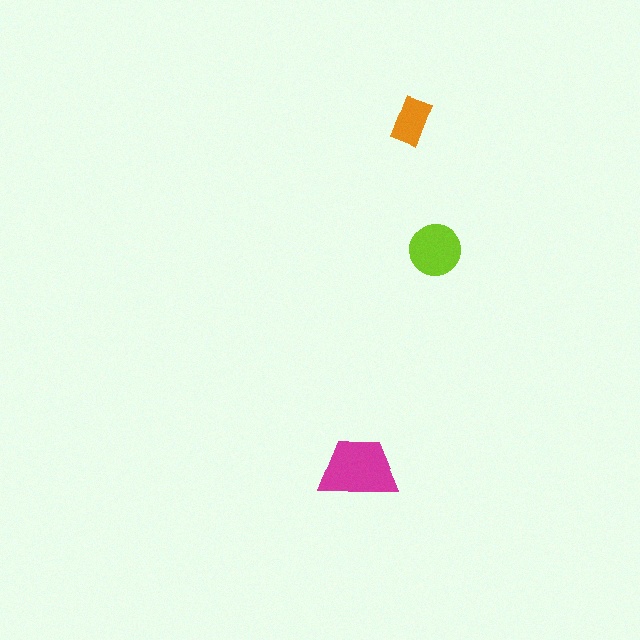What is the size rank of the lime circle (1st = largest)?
2nd.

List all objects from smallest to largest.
The orange rectangle, the lime circle, the magenta trapezoid.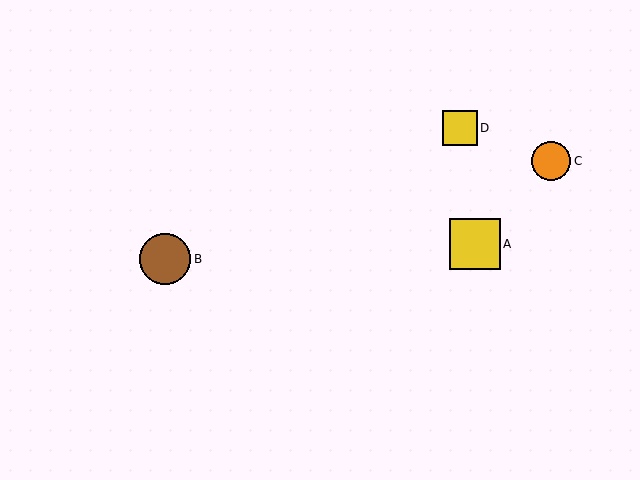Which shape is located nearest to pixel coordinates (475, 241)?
The yellow square (labeled A) at (475, 244) is nearest to that location.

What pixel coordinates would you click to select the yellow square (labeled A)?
Click at (475, 244) to select the yellow square A.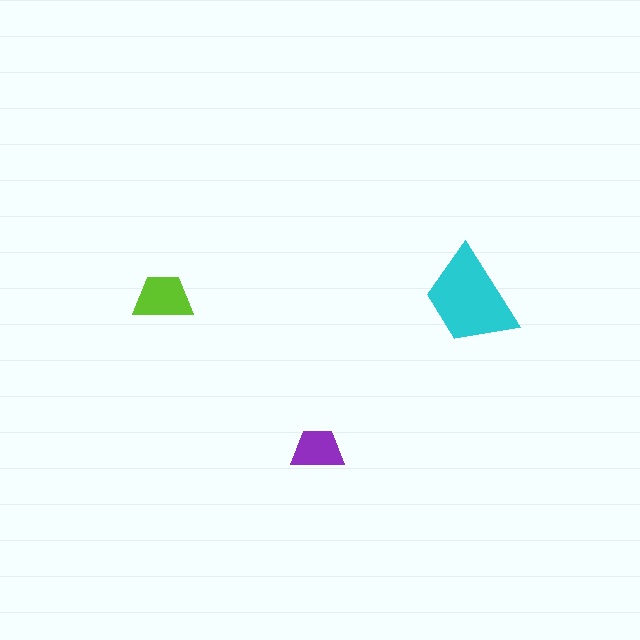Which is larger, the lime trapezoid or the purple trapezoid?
The lime one.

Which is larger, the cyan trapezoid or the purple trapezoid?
The cyan one.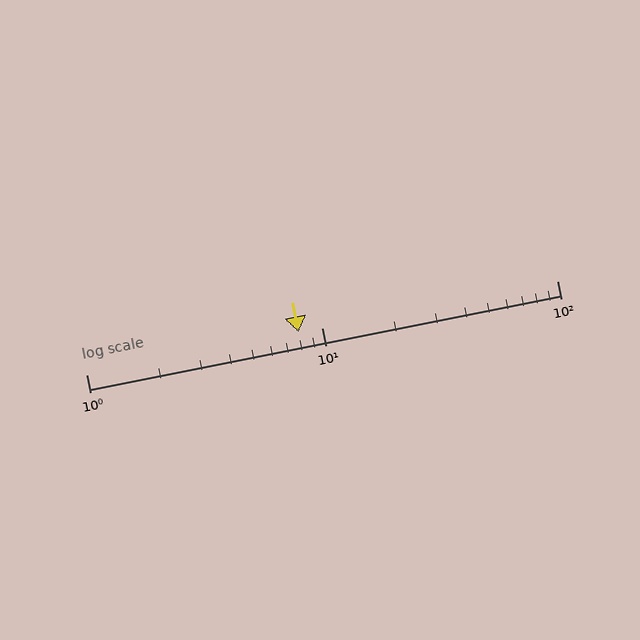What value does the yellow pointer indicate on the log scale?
The pointer indicates approximately 8.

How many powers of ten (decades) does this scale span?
The scale spans 2 decades, from 1 to 100.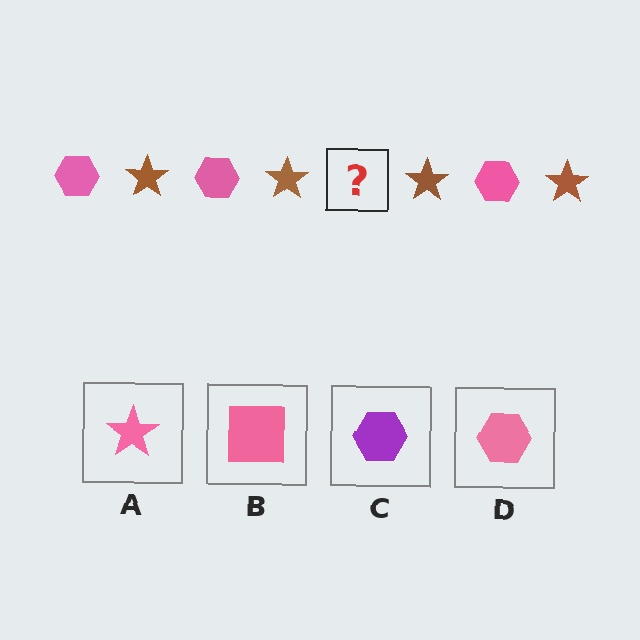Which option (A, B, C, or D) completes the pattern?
D.